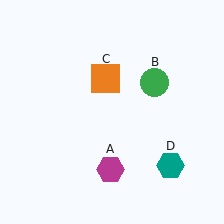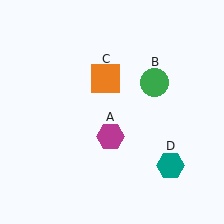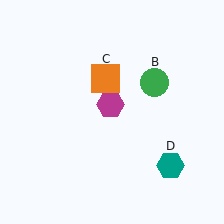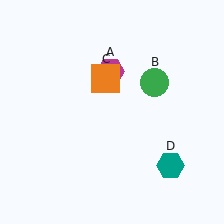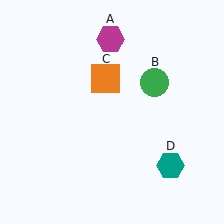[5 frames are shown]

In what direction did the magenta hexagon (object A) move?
The magenta hexagon (object A) moved up.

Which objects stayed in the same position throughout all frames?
Green circle (object B) and orange square (object C) and teal hexagon (object D) remained stationary.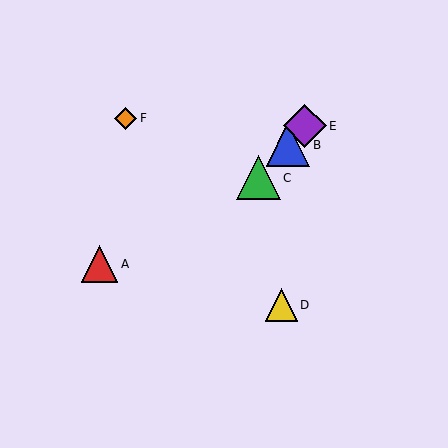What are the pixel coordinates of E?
Object E is at (305, 126).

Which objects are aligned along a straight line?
Objects B, C, E are aligned along a straight line.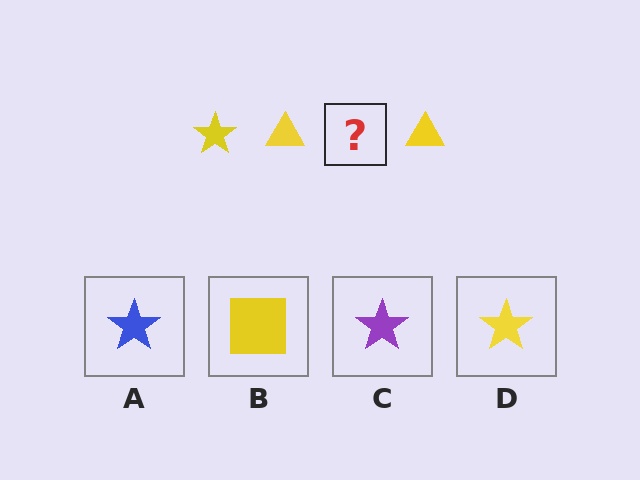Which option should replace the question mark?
Option D.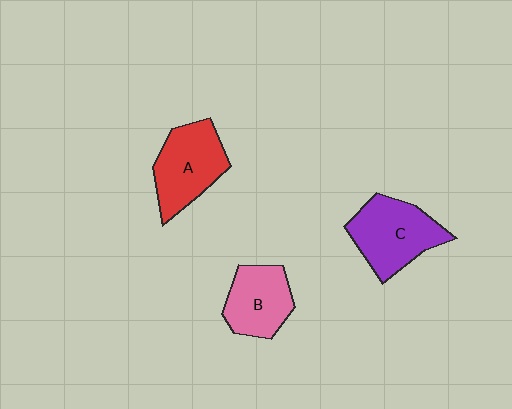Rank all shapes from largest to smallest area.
From largest to smallest: C (purple), A (red), B (pink).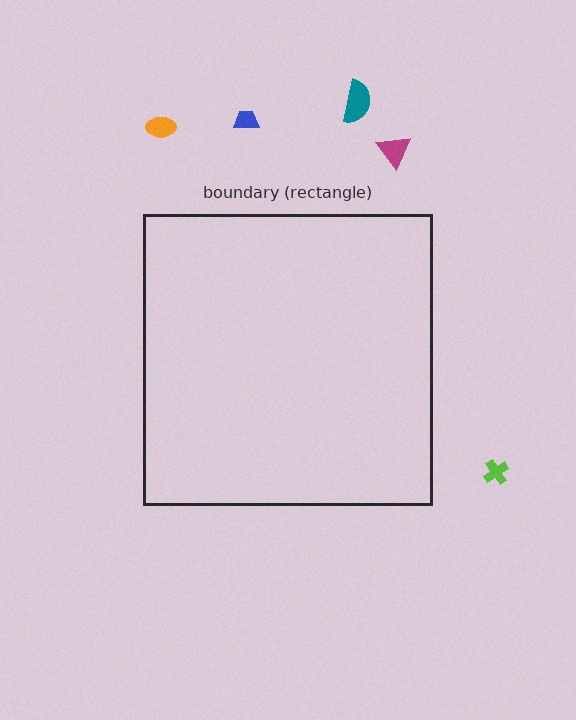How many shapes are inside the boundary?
0 inside, 5 outside.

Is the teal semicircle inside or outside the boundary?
Outside.